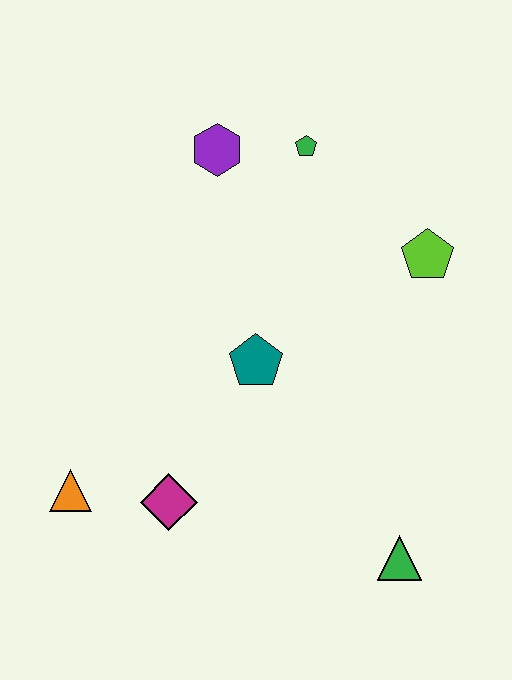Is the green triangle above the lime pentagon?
No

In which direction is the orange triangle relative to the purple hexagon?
The orange triangle is below the purple hexagon.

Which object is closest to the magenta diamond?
The orange triangle is closest to the magenta diamond.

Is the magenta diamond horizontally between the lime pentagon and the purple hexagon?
No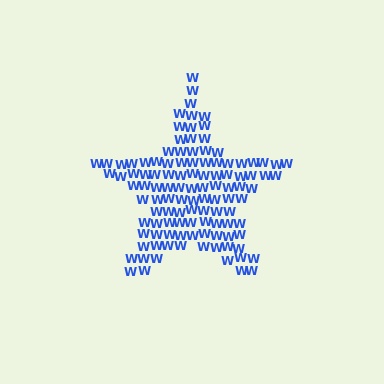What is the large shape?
The large shape is a star.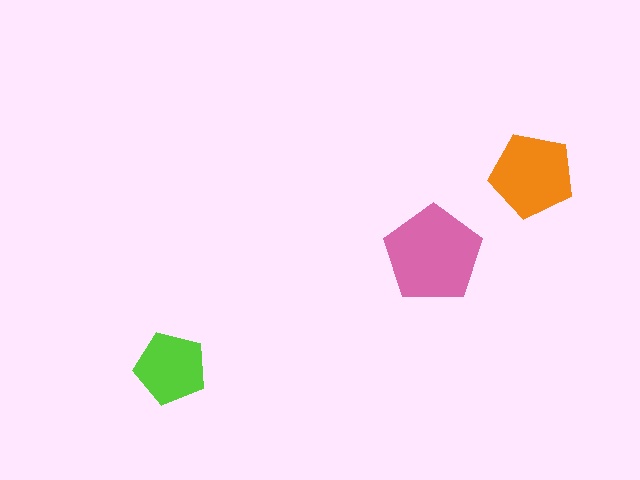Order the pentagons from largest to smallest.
the pink one, the orange one, the lime one.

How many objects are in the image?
There are 3 objects in the image.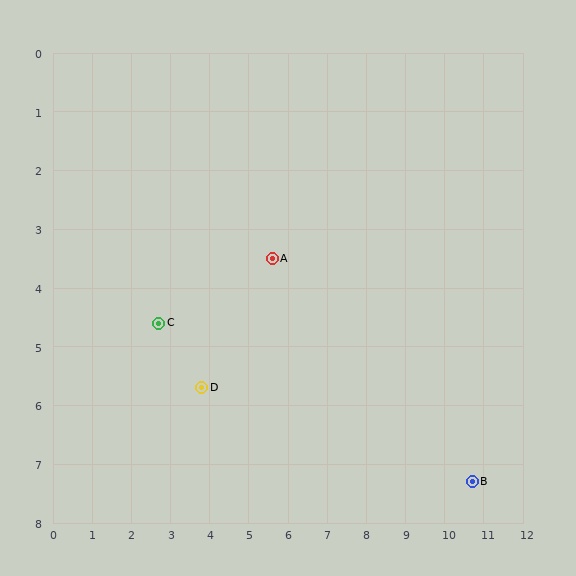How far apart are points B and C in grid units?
Points B and C are about 8.4 grid units apart.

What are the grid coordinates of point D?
Point D is at approximately (3.8, 5.7).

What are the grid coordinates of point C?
Point C is at approximately (2.7, 4.6).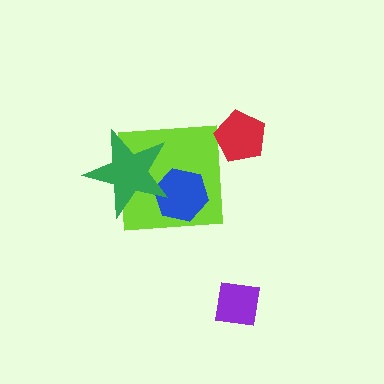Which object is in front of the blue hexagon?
The green star is in front of the blue hexagon.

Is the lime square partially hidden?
Yes, it is partially covered by another shape.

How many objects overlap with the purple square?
0 objects overlap with the purple square.